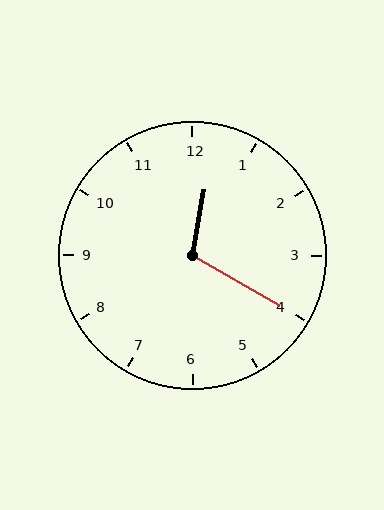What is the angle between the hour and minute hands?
Approximately 110 degrees.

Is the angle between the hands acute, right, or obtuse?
It is obtuse.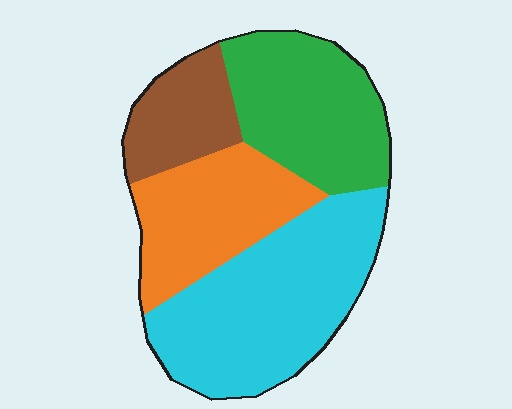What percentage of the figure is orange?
Orange covers about 25% of the figure.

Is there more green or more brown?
Green.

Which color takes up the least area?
Brown, at roughly 15%.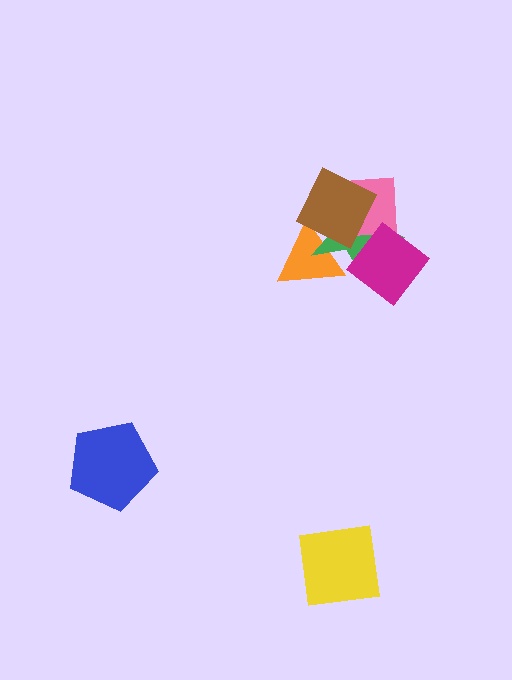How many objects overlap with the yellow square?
0 objects overlap with the yellow square.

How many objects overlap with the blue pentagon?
0 objects overlap with the blue pentagon.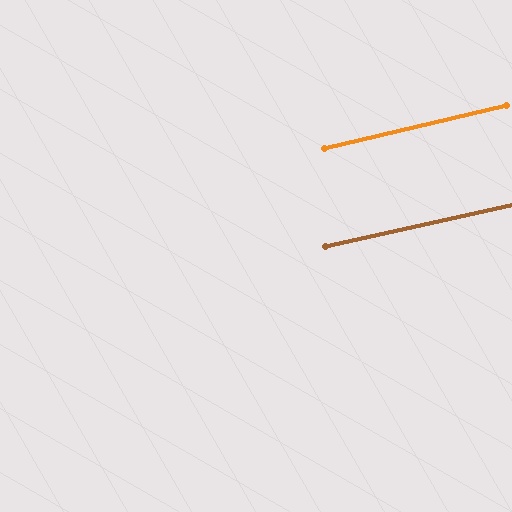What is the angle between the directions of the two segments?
Approximately 1 degree.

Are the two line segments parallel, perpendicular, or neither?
Parallel — their directions differ by only 0.7°.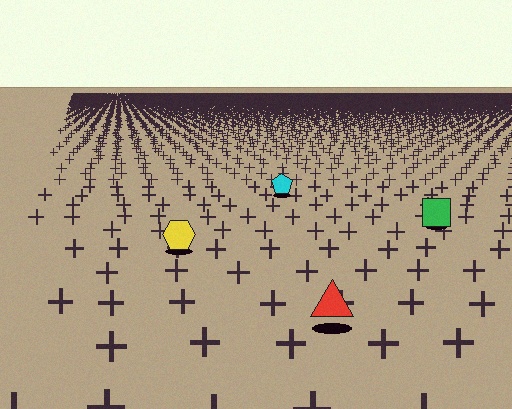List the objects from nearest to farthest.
From nearest to farthest: the red triangle, the yellow hexagon, the green square, the cyan pentagon.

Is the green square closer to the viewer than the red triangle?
No. The red triangle is closer — you can tell from the texture gradient: the ground texture is coarser near it.